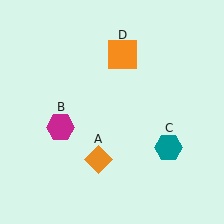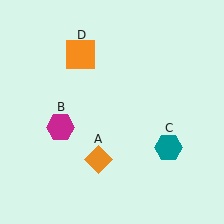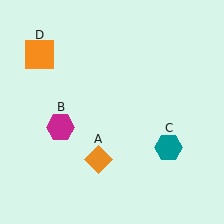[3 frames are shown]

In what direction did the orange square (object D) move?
The orange square (object D) moved left.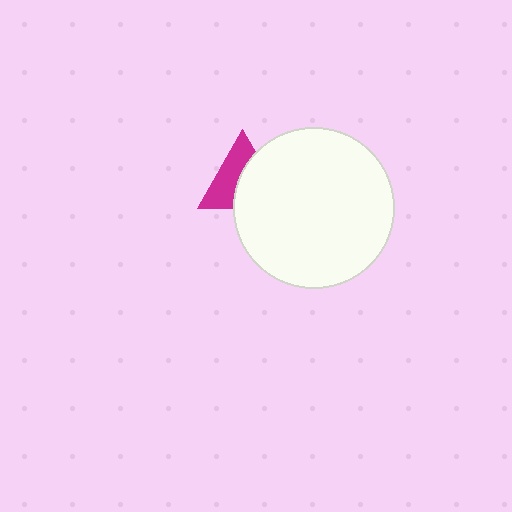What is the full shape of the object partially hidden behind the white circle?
The partially hidden object is a magenta triangle.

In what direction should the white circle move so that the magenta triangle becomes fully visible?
The white circle should move right. That is the shortest direction to clear the overlap and leave the magenta triangle fully visible.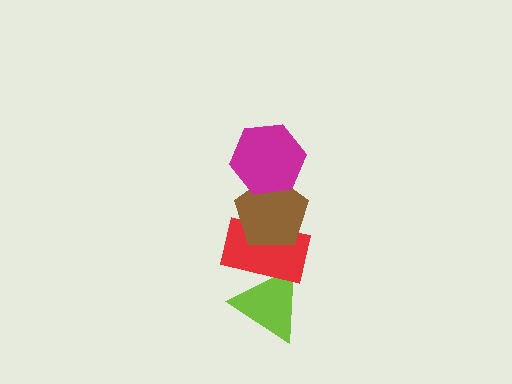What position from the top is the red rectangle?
The red rectangle is 3rd from the top.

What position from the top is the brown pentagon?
The brown pentagon is 2nd from the top.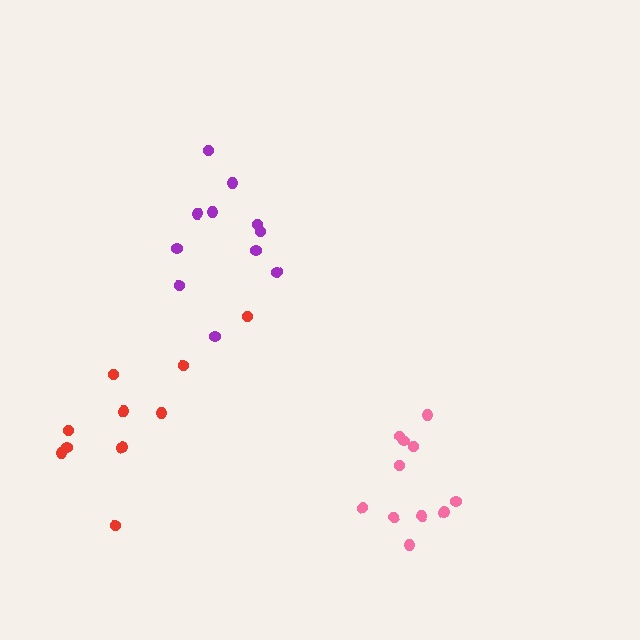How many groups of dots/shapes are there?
There are 3 groups.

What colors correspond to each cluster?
The clusters are colored: red, pink, purple.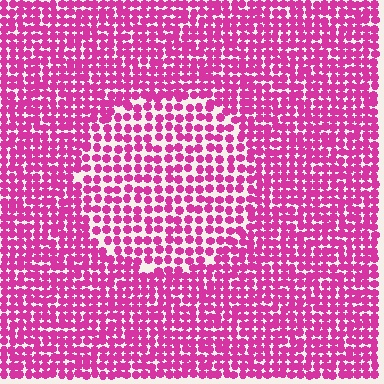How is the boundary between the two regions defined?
The boundary is defined by a change in element density (approximately 1.5x ratio). All elements are the same color, size, and shape.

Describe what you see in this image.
The image contains small magenta elements arranged at two different densities. A circle-shaped region is visible where the elements are less densely packed than the surrounding area.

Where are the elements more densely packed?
The elements are more densely packed outside the circle boundary.